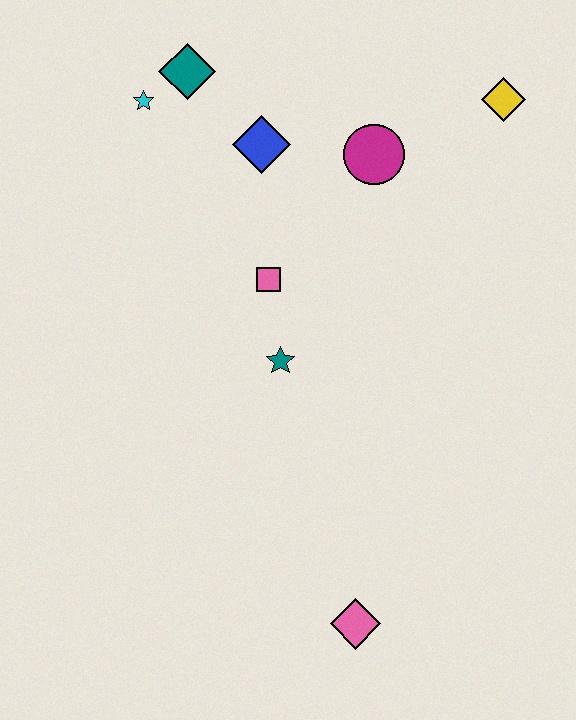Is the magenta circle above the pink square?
Yes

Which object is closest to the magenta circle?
The blue diamond is closest to the magenta circle.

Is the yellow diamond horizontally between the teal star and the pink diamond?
No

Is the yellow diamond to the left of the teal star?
No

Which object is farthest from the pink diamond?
The teal diamond is farthest from the pink diamond.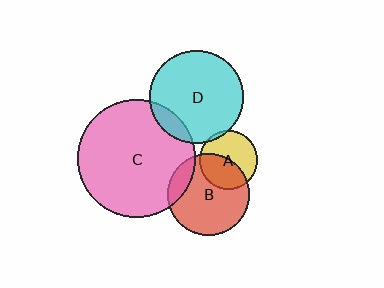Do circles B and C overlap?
Yes.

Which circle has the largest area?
Circle C (pink).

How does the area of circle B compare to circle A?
Approximately 2.0 times.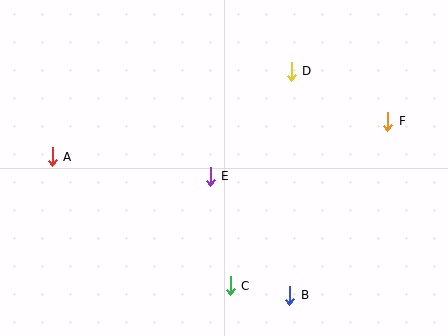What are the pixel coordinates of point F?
Point F is at (388, 122).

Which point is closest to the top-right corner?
Point F is closest to the top-right corner.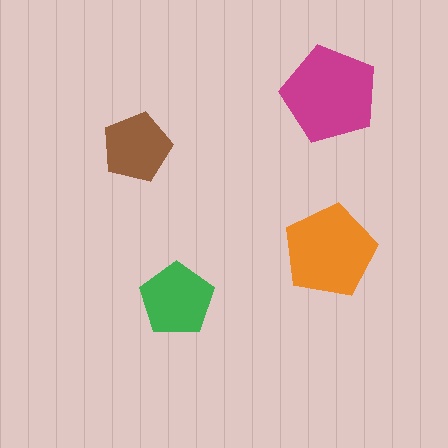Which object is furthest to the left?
The brown pentagon is leftmost.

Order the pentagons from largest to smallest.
the magenta one, the orange one, the green one, the brown one.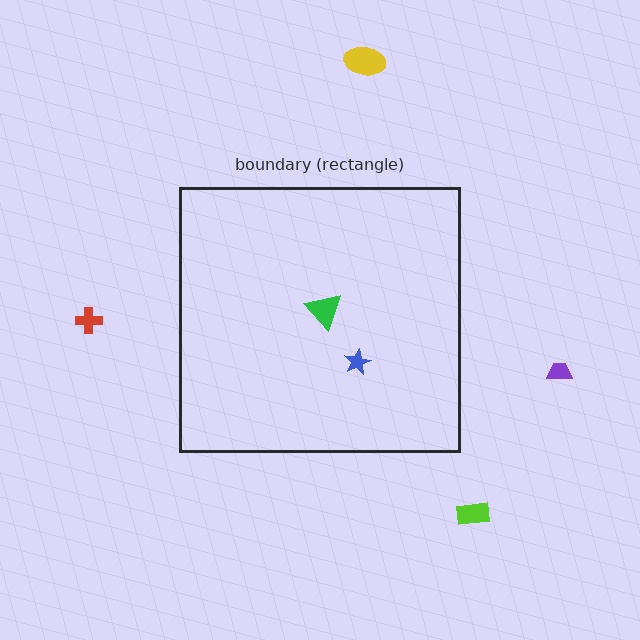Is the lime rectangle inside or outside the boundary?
Outside.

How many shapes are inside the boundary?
2 inside, 4 outside.